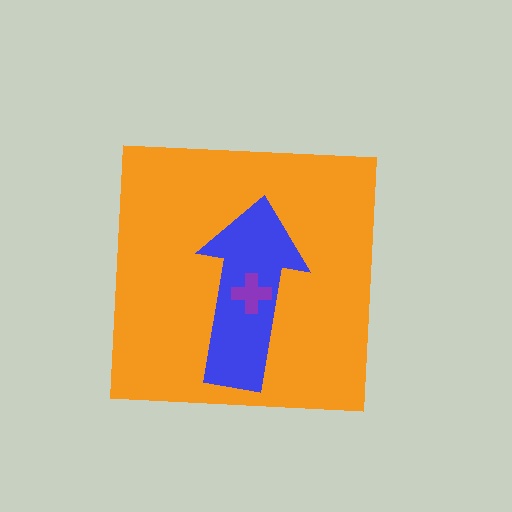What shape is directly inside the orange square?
The blue arrow.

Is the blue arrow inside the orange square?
Yes.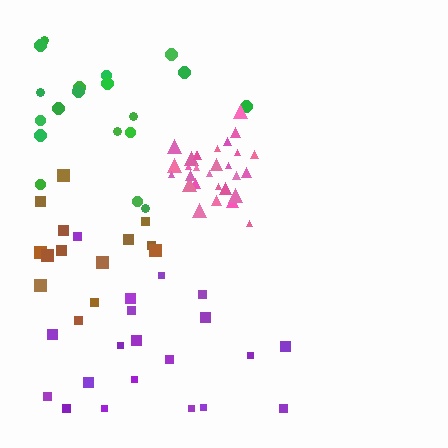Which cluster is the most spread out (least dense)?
Purple.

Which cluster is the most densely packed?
Pink.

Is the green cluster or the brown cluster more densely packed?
Green.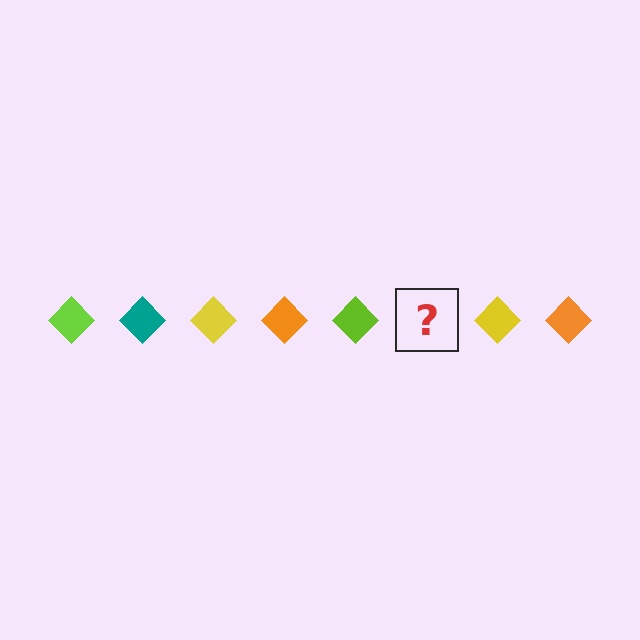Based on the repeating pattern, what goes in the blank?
The blank should be a teal diamond.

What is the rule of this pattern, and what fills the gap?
The rule is that the pattern cycles through lime, teal, yellow, orange diamonds. The gap should be filled with a teal diamond.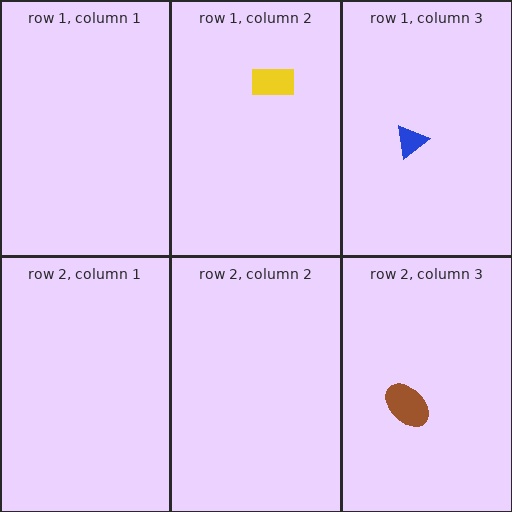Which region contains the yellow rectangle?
The row 1, column 2 region.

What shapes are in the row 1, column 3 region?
The blue triangle.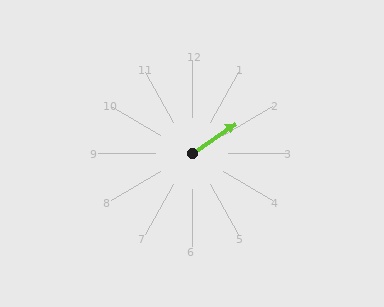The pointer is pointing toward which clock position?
Roughly 2 o'clock.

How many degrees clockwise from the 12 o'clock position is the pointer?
Approximately 55 degrees.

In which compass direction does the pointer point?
Northeast.